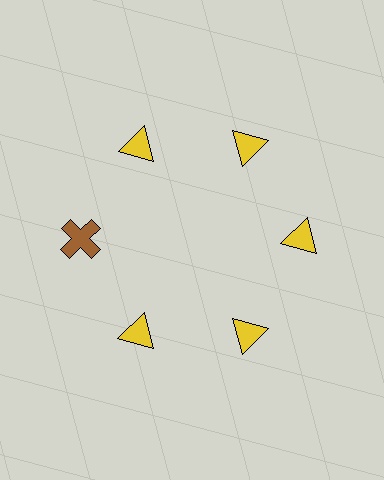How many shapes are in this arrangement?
There are 6 shapes arranged in a ring pattern.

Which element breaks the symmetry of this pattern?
The brown cross at roughly the 9 o'clock position breaks the symmetry. All other shapes are yellow triangles.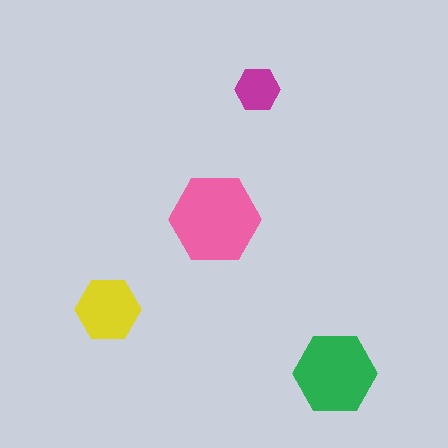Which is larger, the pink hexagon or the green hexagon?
The pink one.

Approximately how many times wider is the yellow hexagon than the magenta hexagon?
About 1.5 times wider.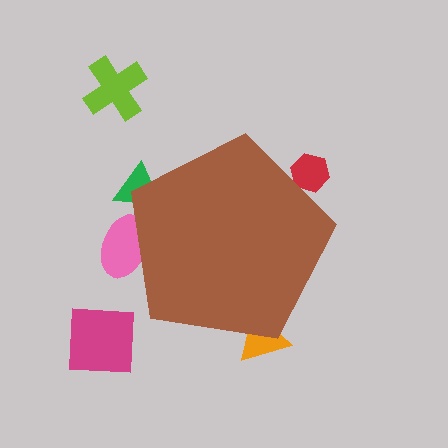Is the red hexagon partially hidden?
Yes, the red hexagon is partially hidden behind the brown pentagon.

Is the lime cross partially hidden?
No, the lime cross is fully visible.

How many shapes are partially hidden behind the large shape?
4 shapes are partially hidden.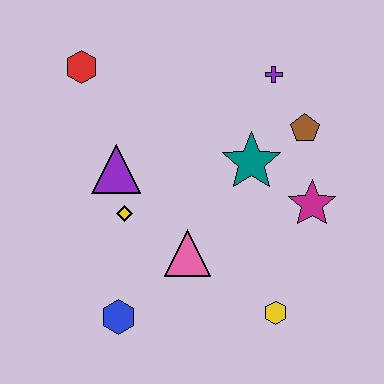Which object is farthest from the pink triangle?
The red hexagon is farthest from the pink triangle.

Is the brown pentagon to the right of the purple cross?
Yes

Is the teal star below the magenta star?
No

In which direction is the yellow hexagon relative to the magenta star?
The yellow hexagon is below the magenta star.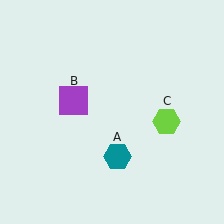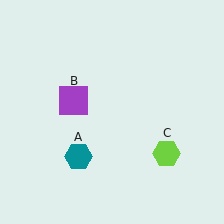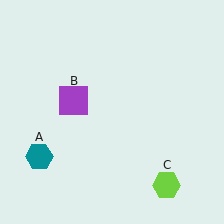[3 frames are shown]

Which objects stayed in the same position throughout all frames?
Purple square (object B) remained stationary.